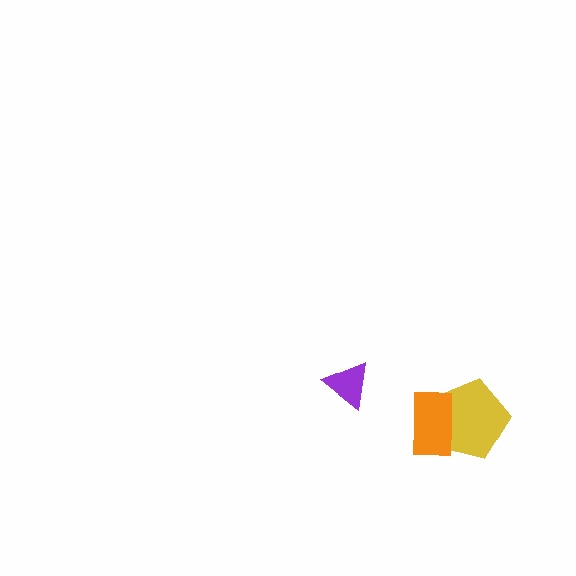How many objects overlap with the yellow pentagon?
1 object overlaps with the yellow pentagon.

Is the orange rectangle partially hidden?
No, no other shape covers it.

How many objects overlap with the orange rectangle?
1 object overlaps with the orange rectangle.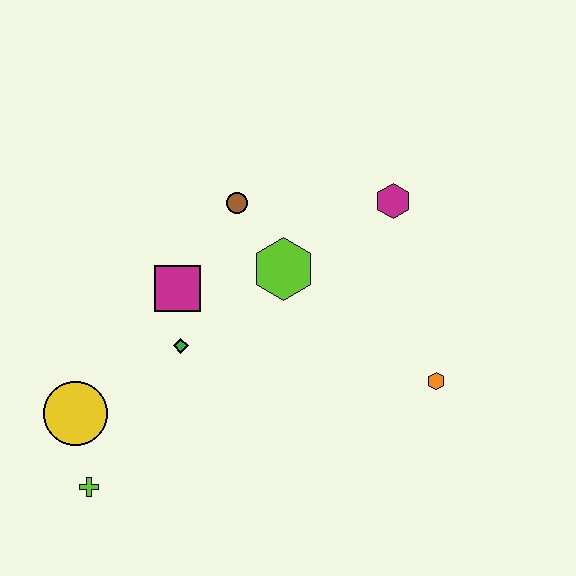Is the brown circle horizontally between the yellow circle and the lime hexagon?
Yes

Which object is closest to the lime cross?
The yellow circle is closest to the lime cross.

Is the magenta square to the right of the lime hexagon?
No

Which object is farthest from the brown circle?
The lime cross is farthest from the brown circle.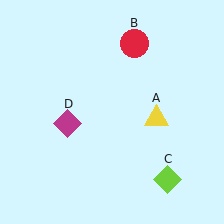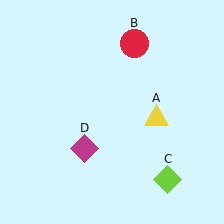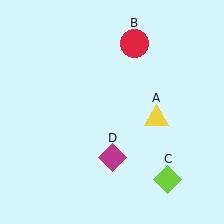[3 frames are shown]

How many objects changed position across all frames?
1 object changed position: magenta diamond (object D).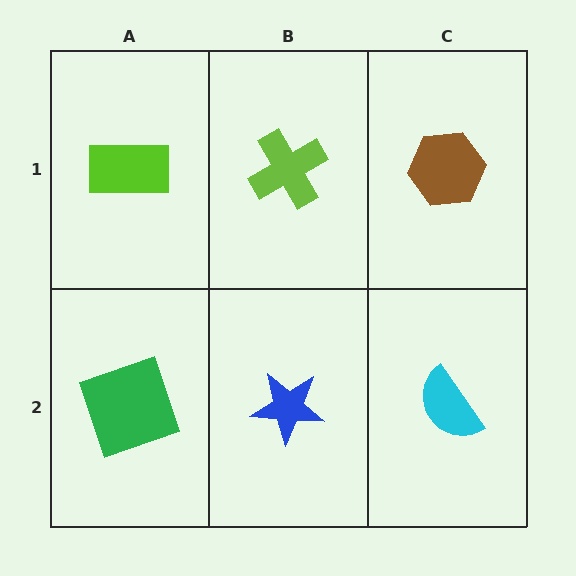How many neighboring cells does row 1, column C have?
2.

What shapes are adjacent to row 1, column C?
A cyan semicircle (row 2, column C), a lime cross (row 1, column B).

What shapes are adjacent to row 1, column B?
A blue star (row 2, column B), a lime rectangle (row 1, column A), a brown hexagon (row 1, column C).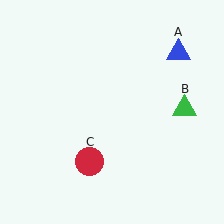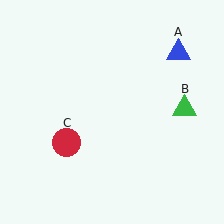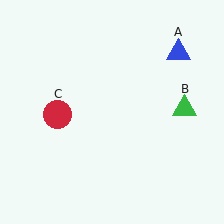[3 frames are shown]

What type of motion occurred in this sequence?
The red circle (object C) rotated clockwise around the center of the scene.